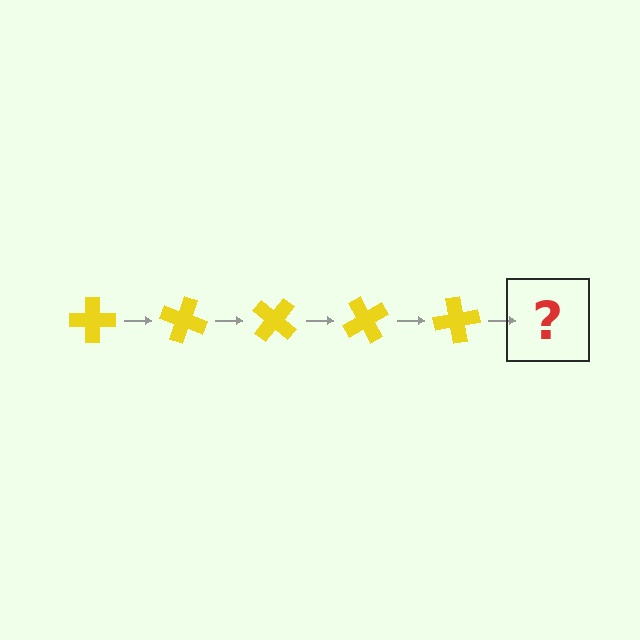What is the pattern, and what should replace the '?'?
The pattern is that the cross rotates 20 degrees each step. The '?' should be a yellow cross rotated 100 degrees.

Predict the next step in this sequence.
The next step is a yellow cross rotated 100 degrees.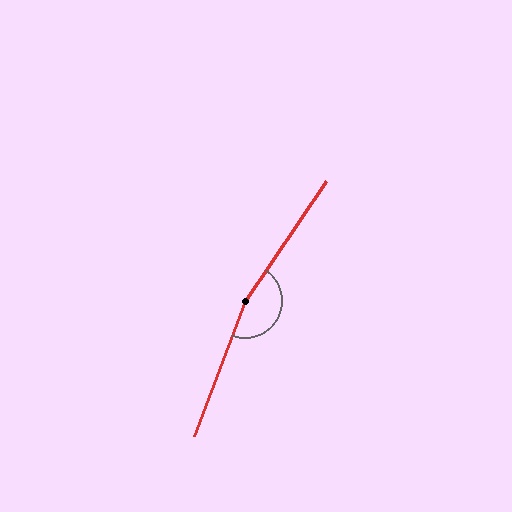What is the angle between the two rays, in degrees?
Approximately 166 degrees.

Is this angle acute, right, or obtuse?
It is obtuse.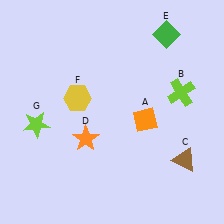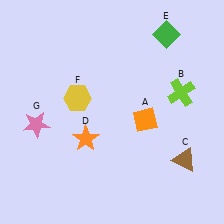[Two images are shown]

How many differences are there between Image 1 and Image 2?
There is 1 difference between the two images.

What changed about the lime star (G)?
In Image 1, G is lime. In Image 2, it changed to pink.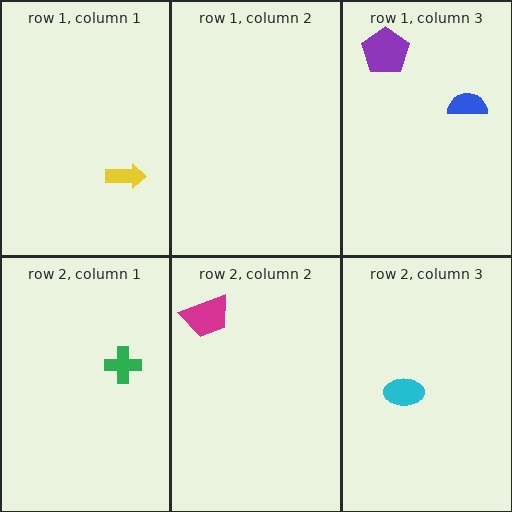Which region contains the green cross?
The row 2, column 1 region.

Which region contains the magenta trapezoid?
The row 2, column 2 region.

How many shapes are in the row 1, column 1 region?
1.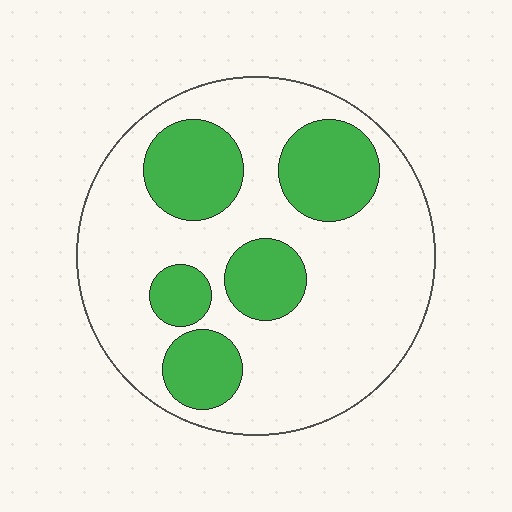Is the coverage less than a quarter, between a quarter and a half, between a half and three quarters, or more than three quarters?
Between a quarter and a half.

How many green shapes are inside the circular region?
5.